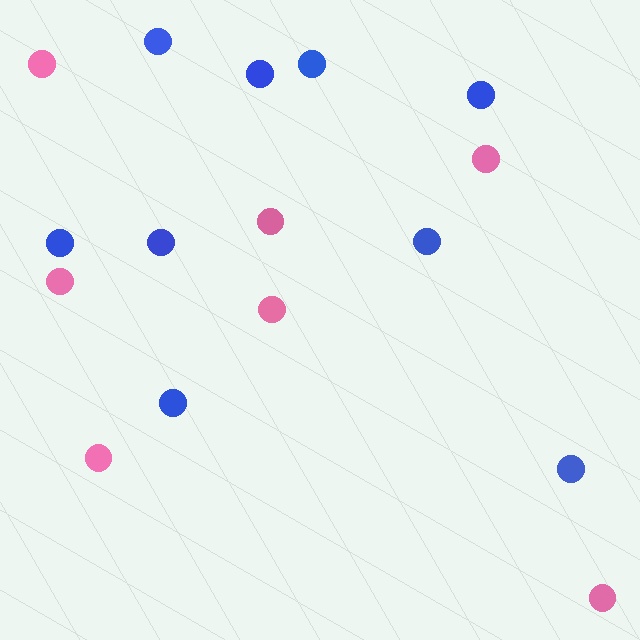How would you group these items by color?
There are 2 groups: one group of pink circles (7) and one group of blue circles (9).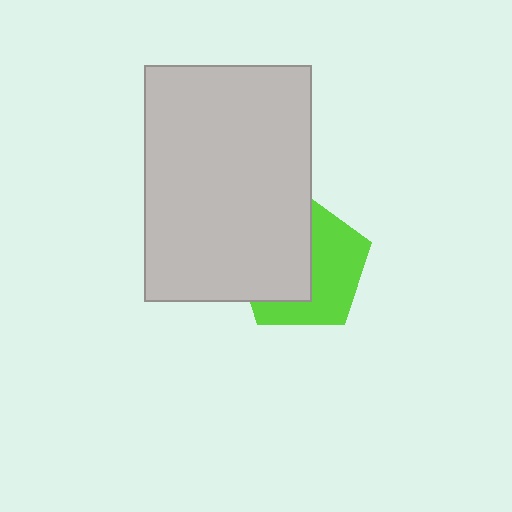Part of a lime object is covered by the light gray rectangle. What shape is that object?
It is a pentagon.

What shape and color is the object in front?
The object in front is a light gray rectangle.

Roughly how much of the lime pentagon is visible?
About half of it is visible (roughly 50%).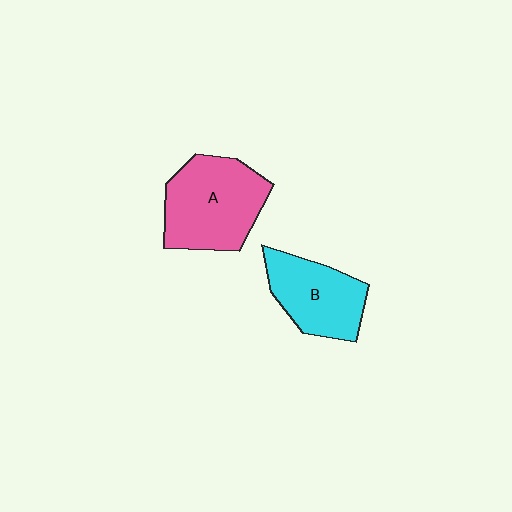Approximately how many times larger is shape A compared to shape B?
Approximately 1.3 times.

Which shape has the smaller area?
Shape B (cyan).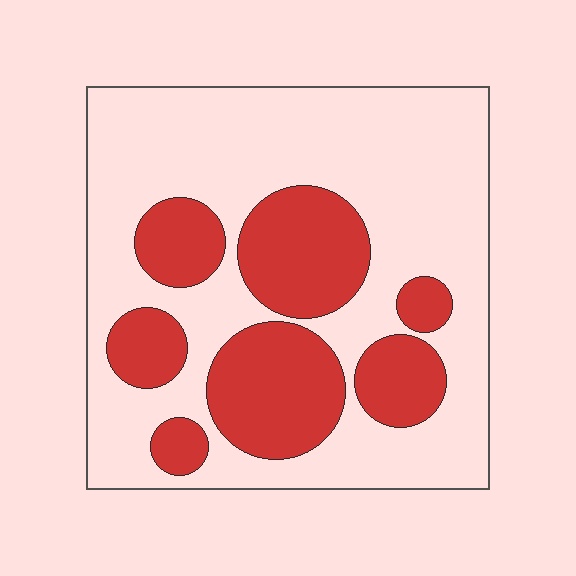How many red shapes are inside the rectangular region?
7.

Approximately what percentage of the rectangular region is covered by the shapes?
Approximately 35%.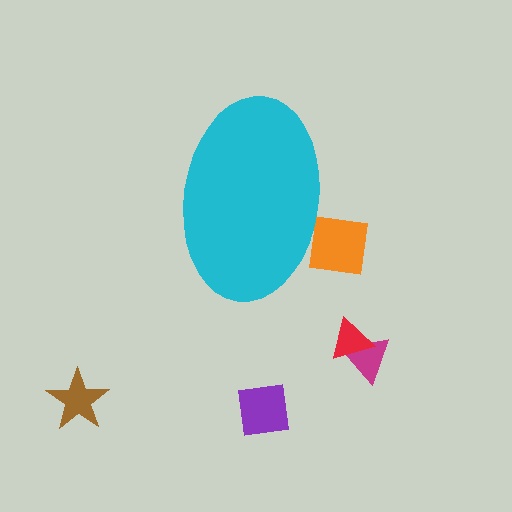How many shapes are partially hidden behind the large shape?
1 shape is partially hidden.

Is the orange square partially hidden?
Yes, the orange square is partially hidden behind the cyan ellipse.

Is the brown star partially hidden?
No, the brown star is fully visible.